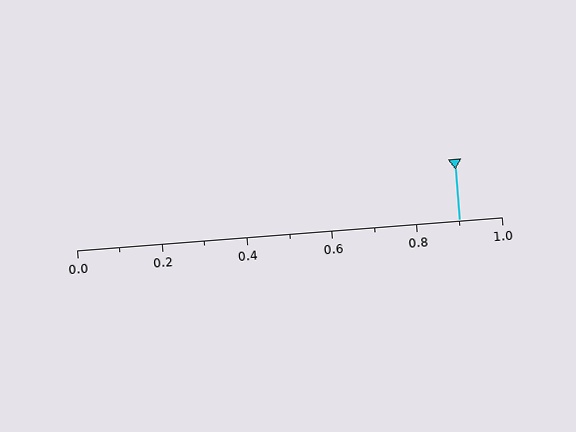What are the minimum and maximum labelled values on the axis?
The axis runs from 0.0 to 1.0.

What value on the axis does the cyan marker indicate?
The marker indicates approximately 0.9.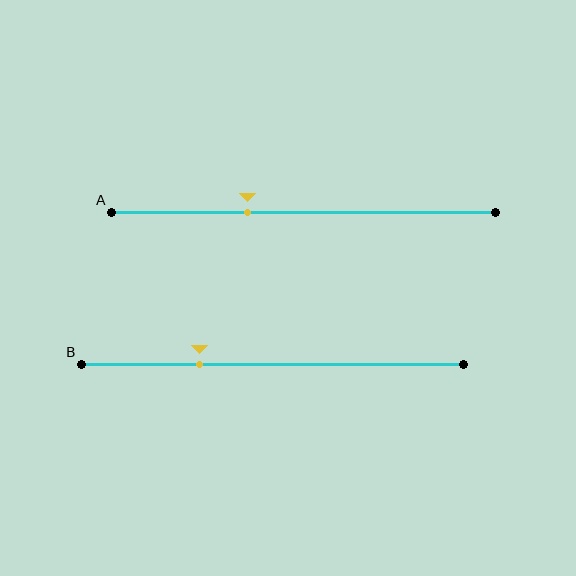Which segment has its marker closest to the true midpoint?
Segment A has its marker closest to the true midpoint.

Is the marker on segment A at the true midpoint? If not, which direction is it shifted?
No, the marker on segment A is shifted to the left by about 14% of the segment length.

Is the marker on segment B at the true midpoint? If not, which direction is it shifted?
No, the marker on segment B is shifted to the left by about 19% of the segment length.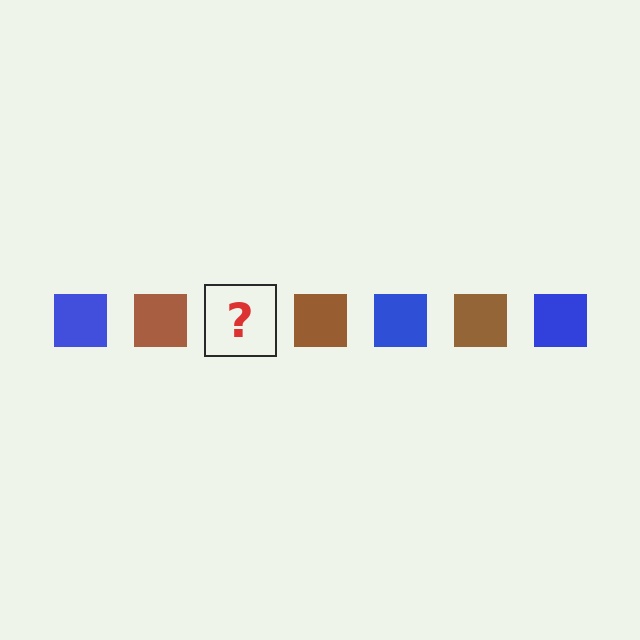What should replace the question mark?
The question mark should be replaced with a blue square.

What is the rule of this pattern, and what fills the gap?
The rule is that the pattern cycles through blue, brown squares. The gap should be filled with a blue square.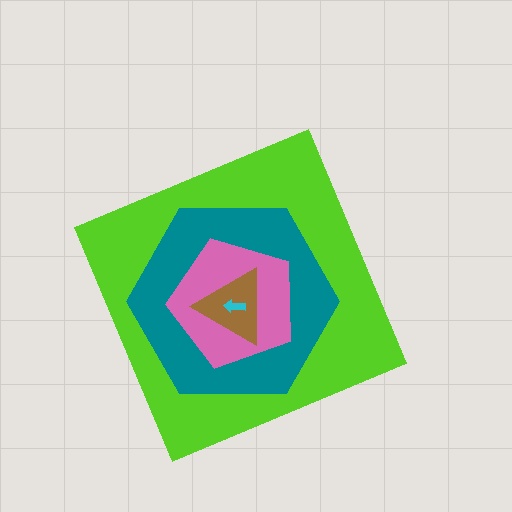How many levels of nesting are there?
5.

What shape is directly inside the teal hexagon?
The pink pentagon.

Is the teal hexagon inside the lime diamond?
Yes.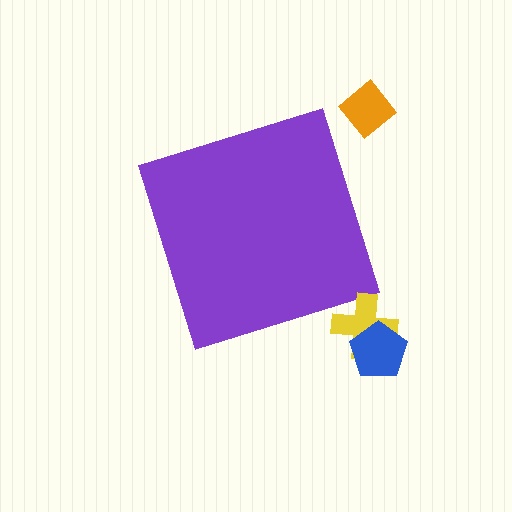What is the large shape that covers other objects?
A purple square.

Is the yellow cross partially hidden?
No, the yellow cross is fully visible.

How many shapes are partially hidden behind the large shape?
0 shapes are partially hidden.